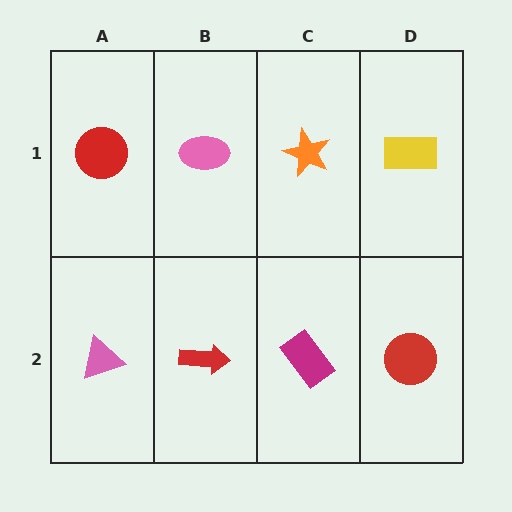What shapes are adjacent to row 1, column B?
A red arrow (row 2, column B), a red circle (row 1, column A), an orange star (row 1, column C).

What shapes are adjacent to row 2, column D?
A yellow rectangle (row 1, column D), a magenta rectangle (row 2, column C).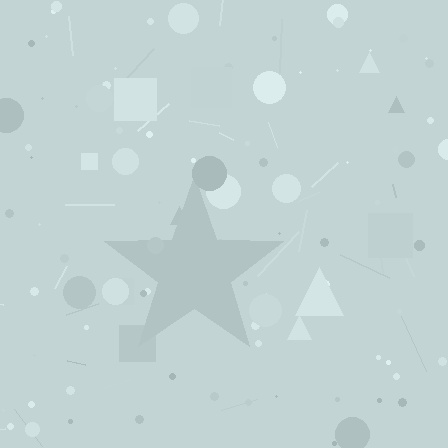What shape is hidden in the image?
A star is hidden in the image.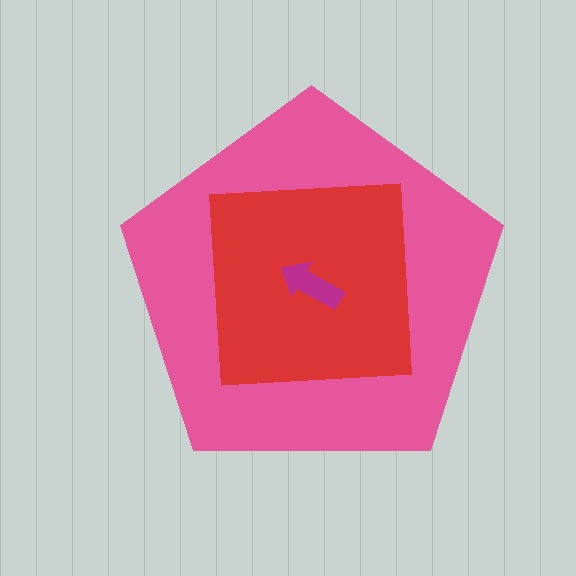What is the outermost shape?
The pink pentagon.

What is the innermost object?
The magenta arrow.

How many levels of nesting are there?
3.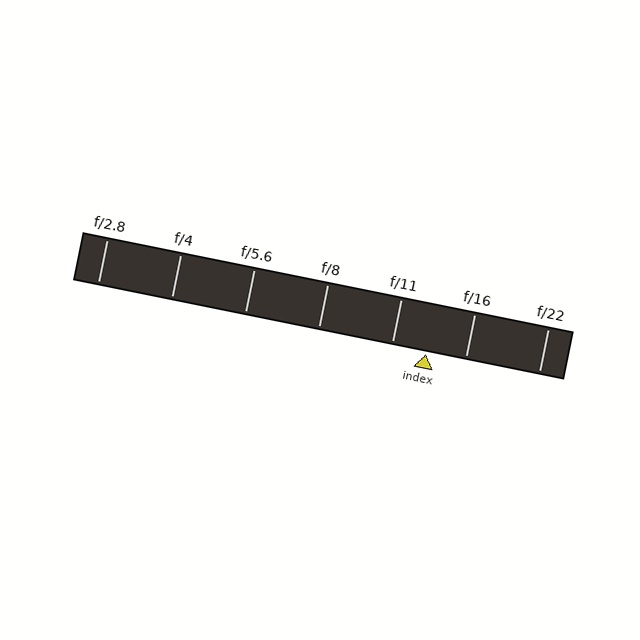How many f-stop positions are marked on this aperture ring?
There are 7 f-stop positions marked.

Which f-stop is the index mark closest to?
The index mark is closest to f/11.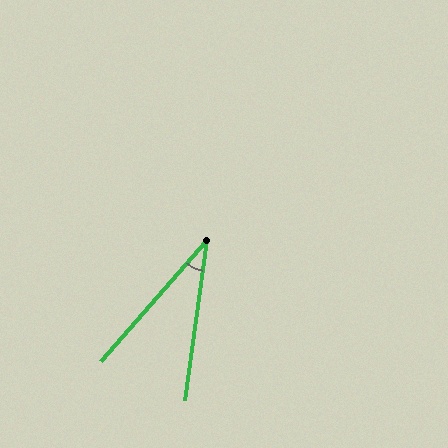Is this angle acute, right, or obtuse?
It is acute.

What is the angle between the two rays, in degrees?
Approximately 33 degrees.